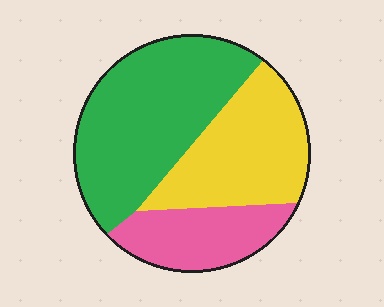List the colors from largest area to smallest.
From largest to smallest: green, yellow, pink.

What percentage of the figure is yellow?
Yellow takes up about one third (1/3) of the figure.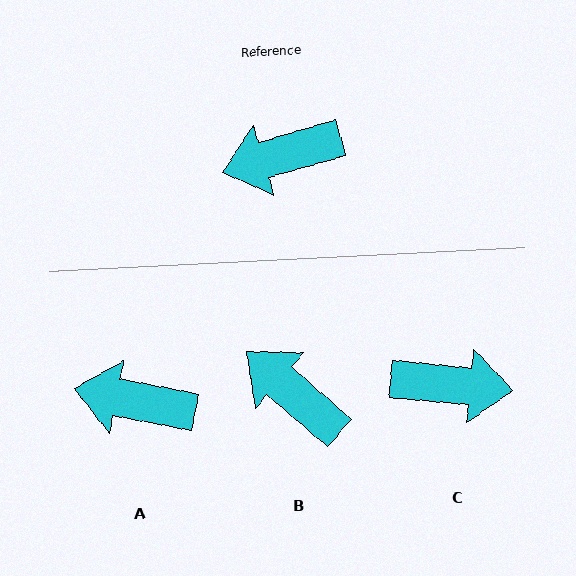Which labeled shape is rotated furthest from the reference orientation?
C, about 159 degrees away.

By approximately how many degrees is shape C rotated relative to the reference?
Approximately 159 degrees counter-clockwise.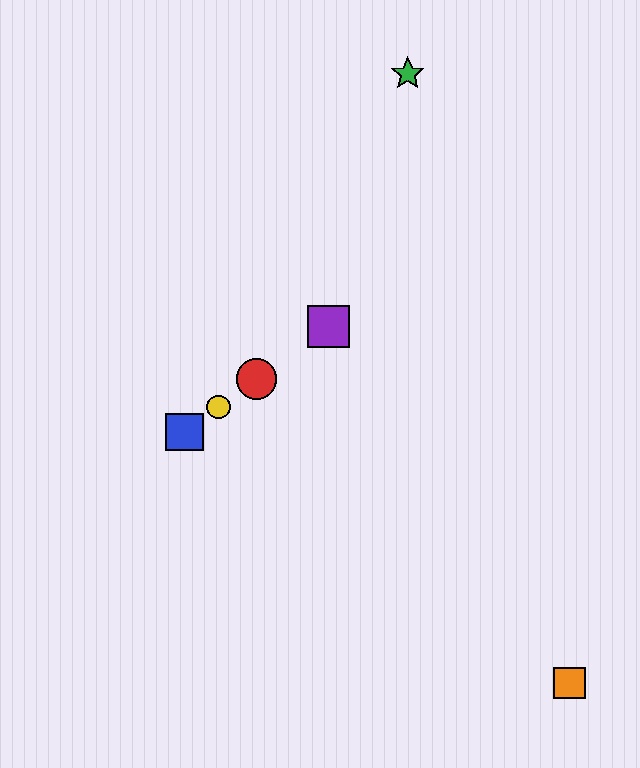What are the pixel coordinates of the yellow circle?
The yellow circle is at (218, 407).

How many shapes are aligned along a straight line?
4 shapes (the red circle, the blue square, the yellow circle, the purple square) are aligned along a straight line.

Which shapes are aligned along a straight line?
The red circle, the blue square, the yellow circle, the purple square are aligned along a straight line.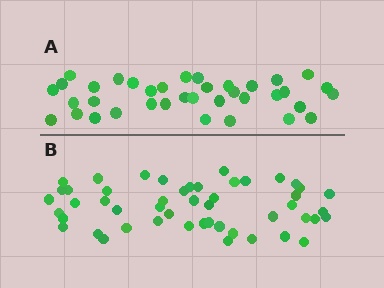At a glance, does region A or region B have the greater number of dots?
Region B (the bottom region) has more dots.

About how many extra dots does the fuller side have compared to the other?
Region B has approximately 15 more dots than region A.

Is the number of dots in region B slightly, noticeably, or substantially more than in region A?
Region B has noticeably more, but not dramatically so. The ratio is roughly 1.4 to 1.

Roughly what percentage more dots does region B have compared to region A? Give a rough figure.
About 35% more.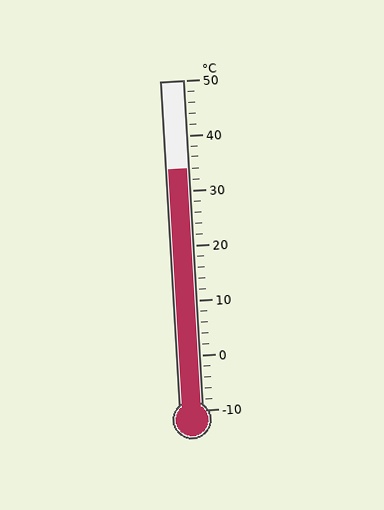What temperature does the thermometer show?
The thermometer shows approximately 34°C.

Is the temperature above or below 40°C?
The temperature is below 40°C.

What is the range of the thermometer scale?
The thermometer scale ranges from -10°C to 50°C.